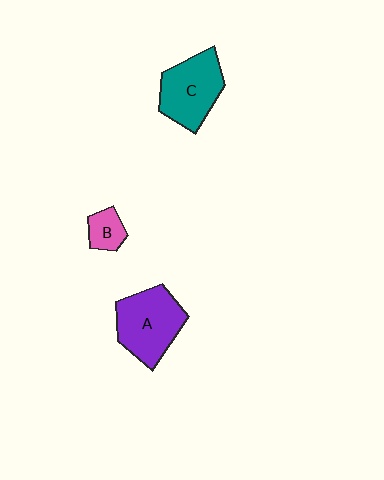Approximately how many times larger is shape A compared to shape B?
Approximately 3.0 times.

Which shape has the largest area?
Shape A (purple).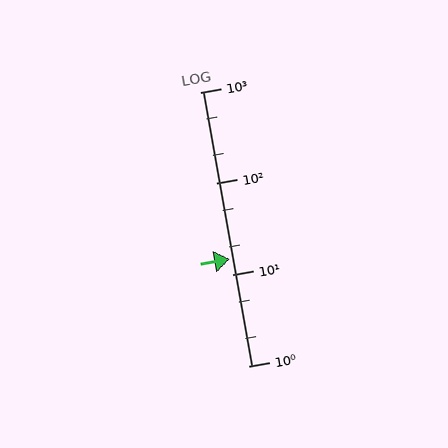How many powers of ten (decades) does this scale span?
The scale spans 3 decades, from 1 to 1000.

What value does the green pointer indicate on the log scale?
The pointer indicates approximately 15.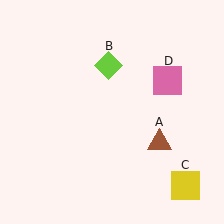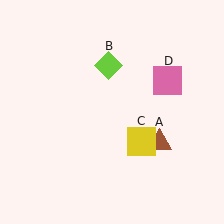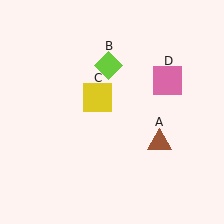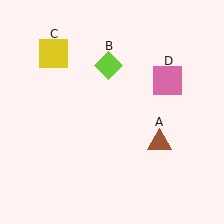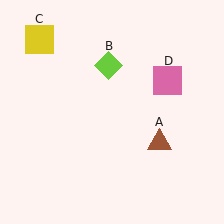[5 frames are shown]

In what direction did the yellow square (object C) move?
The yellow square (object C) moved up and to the left.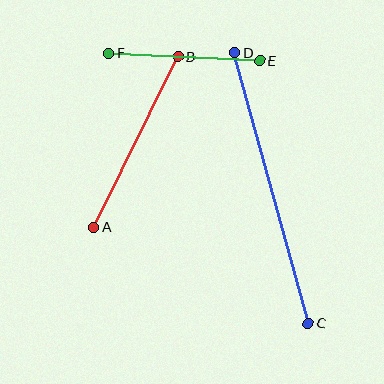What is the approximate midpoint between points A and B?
The midpoint is at approximately (136, 142) pixels.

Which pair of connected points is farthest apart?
Points C and D are farthest apart.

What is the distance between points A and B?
The distance is approximately 190 pixels.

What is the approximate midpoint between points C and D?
The midpoint is at approximately (271, 188) pixels.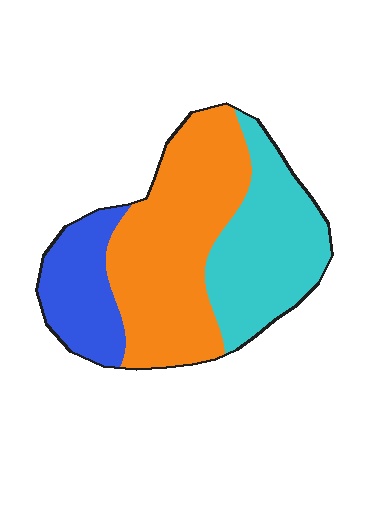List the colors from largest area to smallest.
From largest to smallest: orange, cyan, blue.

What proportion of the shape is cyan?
Cyan covers around 35% of the shape.